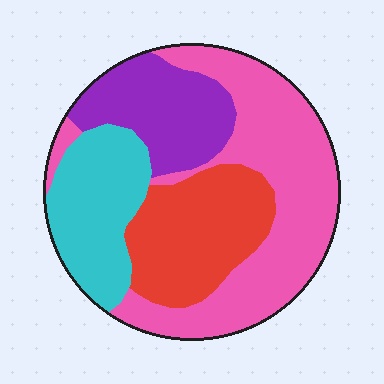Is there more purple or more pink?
Pink.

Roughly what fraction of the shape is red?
Red takes up about one fifth (1/5) of the shape.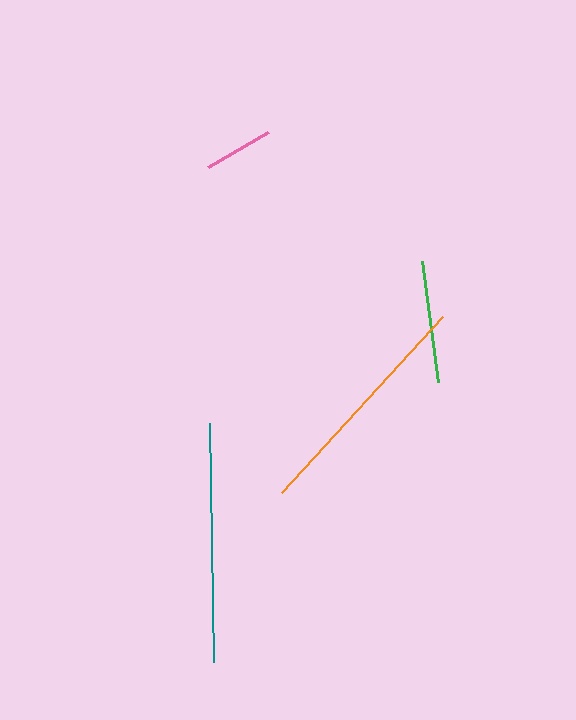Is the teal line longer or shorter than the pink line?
The teal line is longer than the pink line.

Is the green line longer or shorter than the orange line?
The orange line is longer than the green line.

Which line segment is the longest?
The teal line is the longest at approximately 239 pixels.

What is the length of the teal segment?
The teal segment is approximately 239 pixels long.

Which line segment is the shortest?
The pink line is the shortest at approximately 70 pixels.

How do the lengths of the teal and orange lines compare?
The teal and orange lines are approximately the same length.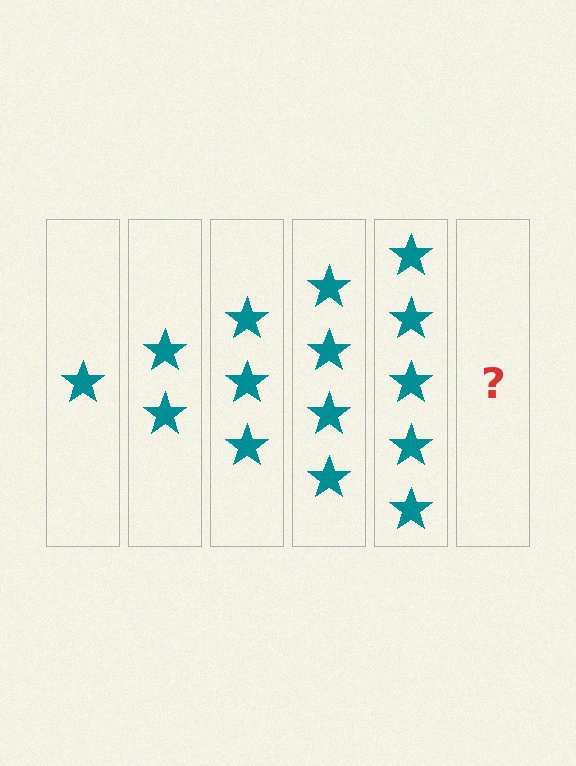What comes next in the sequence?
The next element should be 6 stars.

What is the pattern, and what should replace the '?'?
The pattern is that each step adds one more star. The '?' should be 6 stars.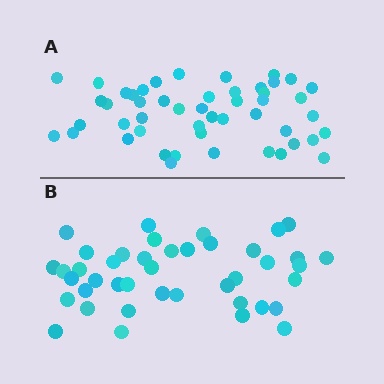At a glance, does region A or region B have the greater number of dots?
Region A (the top region) has more dots.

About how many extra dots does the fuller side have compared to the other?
Region A has roughly 8 or so more dots than region B.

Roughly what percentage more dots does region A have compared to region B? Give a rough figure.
About 15% more.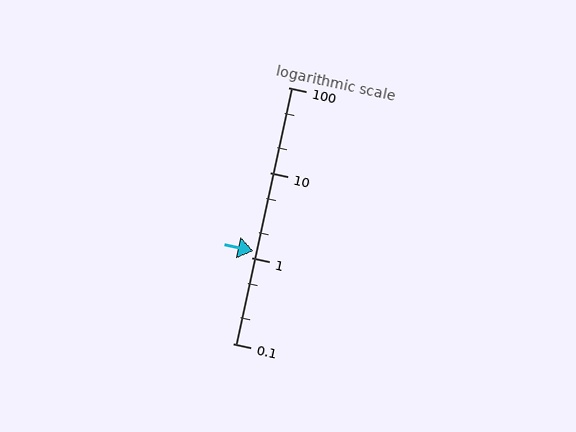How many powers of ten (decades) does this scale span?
The scale spans 3 decades, from 0.1 to 100.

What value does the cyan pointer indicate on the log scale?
The pointer indicates approximately 1.2.